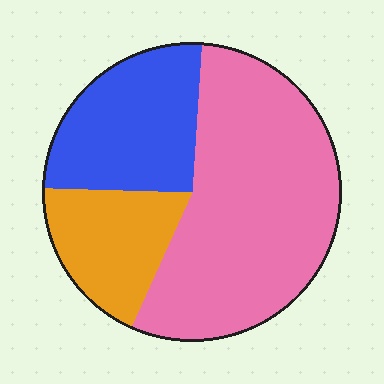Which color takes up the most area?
Pink, at roughly 55%.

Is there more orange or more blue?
Blue.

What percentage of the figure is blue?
Blue covers roughly 25% of the figure.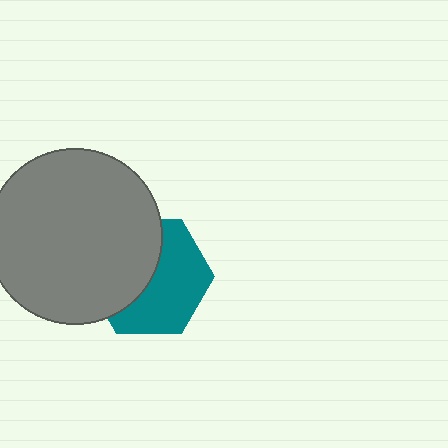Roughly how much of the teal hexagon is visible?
About half of it is visible (roughly 54%).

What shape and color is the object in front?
The object in front is a gray circle.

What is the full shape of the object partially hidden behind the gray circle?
The partially hidden object is a teal hexagon.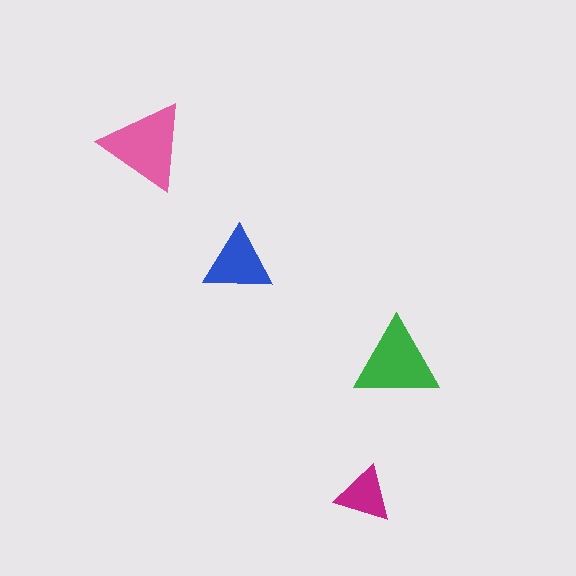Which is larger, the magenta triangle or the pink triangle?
The pink one.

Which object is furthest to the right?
The green triangle is rightmost.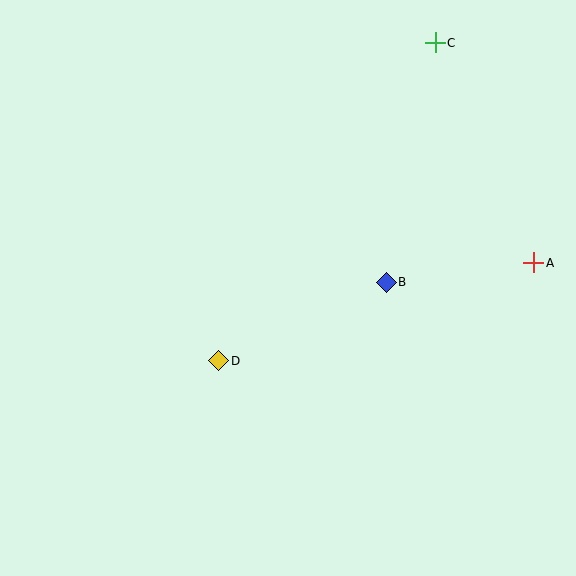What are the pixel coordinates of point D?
Point D is at (219, 361).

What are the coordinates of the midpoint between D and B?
The midpoint between D and B is at (302, 322).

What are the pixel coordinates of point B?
Point B is at (386, 282).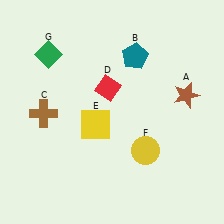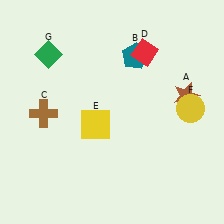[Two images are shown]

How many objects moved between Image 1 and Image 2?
2 objects moved between the two images.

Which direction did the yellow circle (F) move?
The yellow circle (F) moved right.